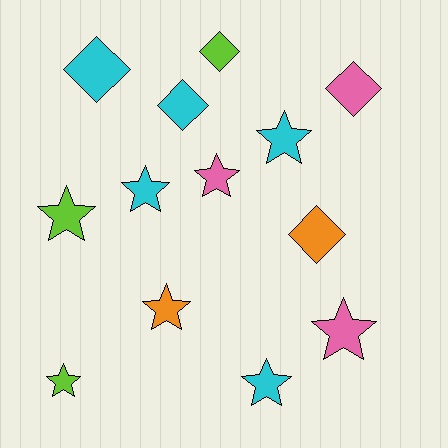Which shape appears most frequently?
Star, with 8 objects.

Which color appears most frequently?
Cyan, with 5 objects.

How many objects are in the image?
There are 13 objects.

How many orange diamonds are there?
There is 1 orange diamond.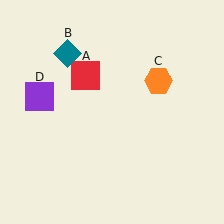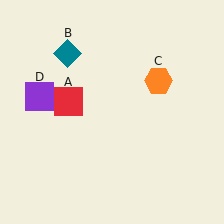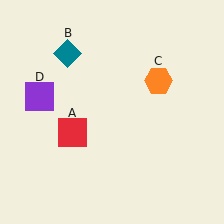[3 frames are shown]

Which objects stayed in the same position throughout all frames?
Teal diamond (object B) and orange hexagon (object C) and purple square (object D) remained stationary.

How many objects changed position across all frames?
1 object changed position: red square (object A).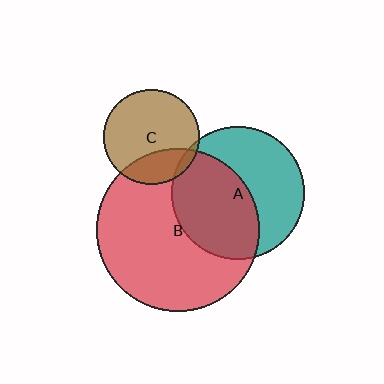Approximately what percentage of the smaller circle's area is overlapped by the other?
Approximately 25%.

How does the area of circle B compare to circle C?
Approximately 2.9 times.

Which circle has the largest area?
Circle B (red).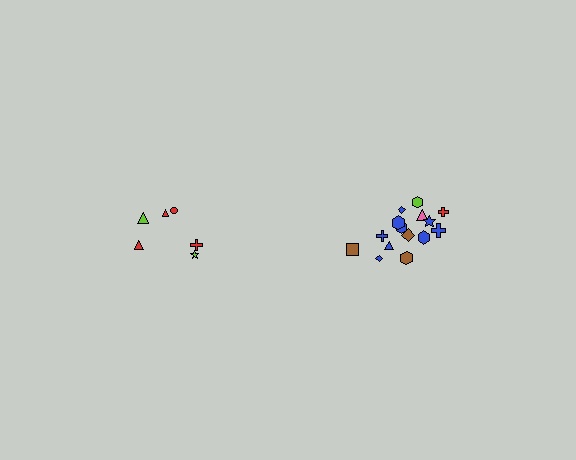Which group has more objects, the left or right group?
The right group.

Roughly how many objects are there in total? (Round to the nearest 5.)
Roughly 20 objects in total.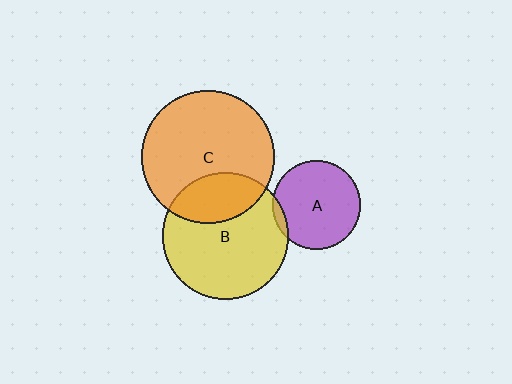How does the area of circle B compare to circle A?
Approximately 2.0 times.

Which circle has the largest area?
Circle C (orange).